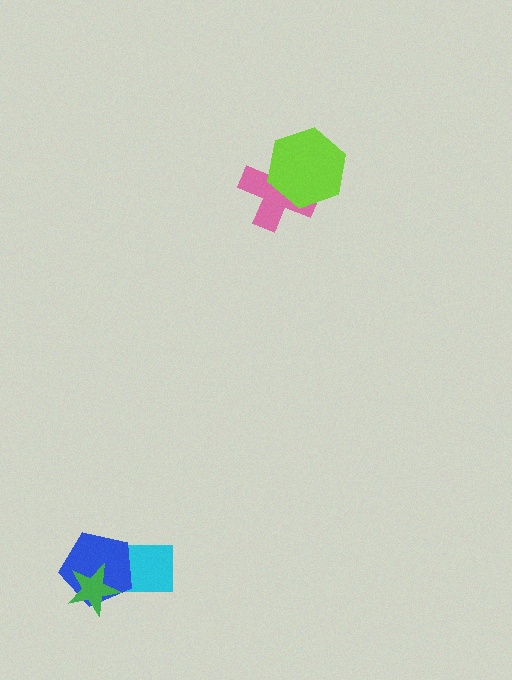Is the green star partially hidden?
No, no other shape covers it.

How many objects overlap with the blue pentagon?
2 objects overlap with the blue pentagon.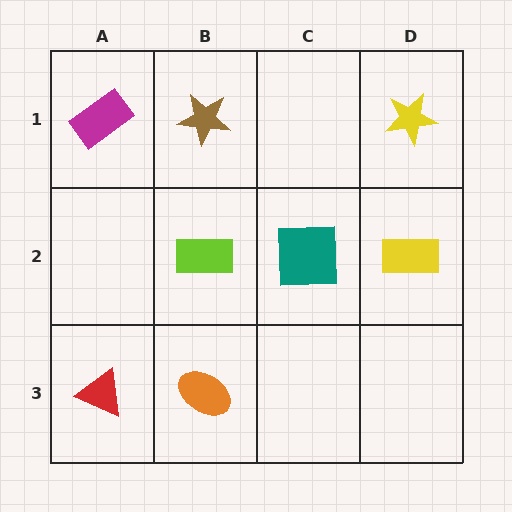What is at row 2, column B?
A lime rectangle.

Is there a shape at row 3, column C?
No, that cell is empty.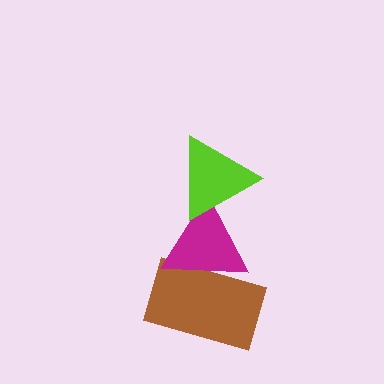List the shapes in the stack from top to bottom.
From top to bottom: the lime triangle, the magenta triangle, the brown rectangle.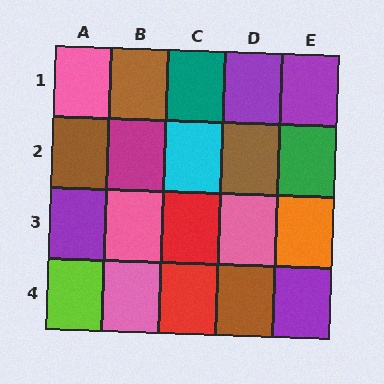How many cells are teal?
1 cell is teal.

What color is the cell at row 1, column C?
Teal.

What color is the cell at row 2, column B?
Magenta.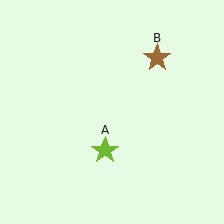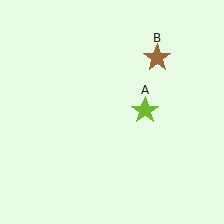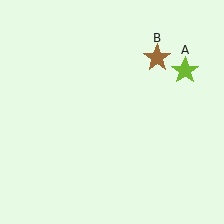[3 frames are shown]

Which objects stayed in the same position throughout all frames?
Brown star (object B) remained stationary.